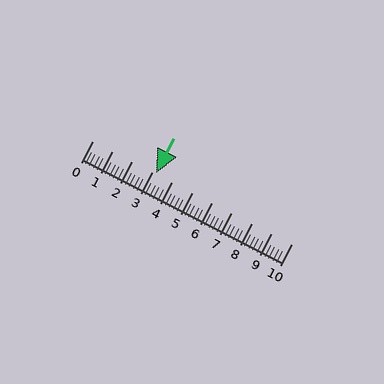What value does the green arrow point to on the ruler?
The green arrow points to approximately 3.2.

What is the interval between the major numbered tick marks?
The major tick marks are spaced 1 units apart.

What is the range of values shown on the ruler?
The ruler shows values from 0 to 10.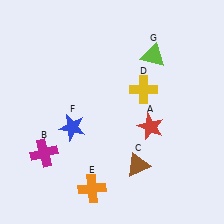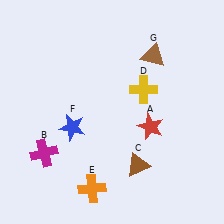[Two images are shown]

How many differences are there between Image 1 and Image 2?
There is 1 difference between the two images.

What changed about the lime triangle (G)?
In Image 1, G is lime. In Image 2, it changed to brown.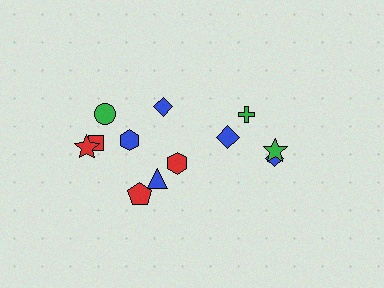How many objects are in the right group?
There are 4 objects.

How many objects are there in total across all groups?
There are 12 objects.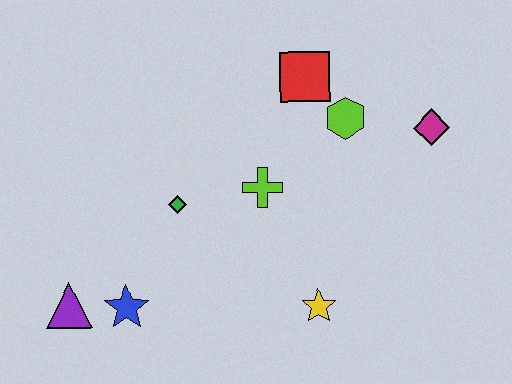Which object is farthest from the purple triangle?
The magenta diamond is farthest from the purple triangle.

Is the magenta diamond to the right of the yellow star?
Yes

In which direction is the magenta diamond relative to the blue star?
The magenta diamond is to the right of the blue star.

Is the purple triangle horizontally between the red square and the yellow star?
No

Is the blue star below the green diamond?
Yes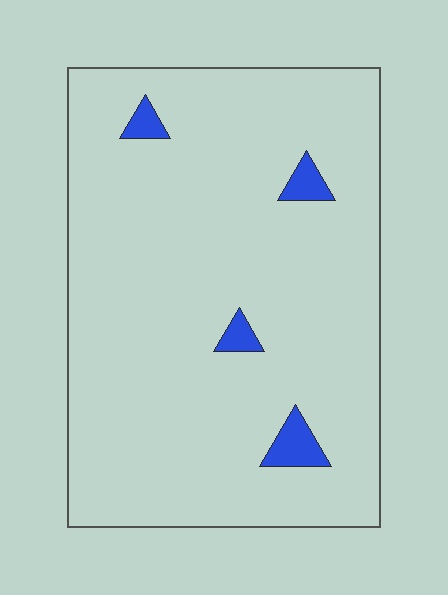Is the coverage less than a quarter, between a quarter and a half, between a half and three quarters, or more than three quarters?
Less than a quarter.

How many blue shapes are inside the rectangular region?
4.